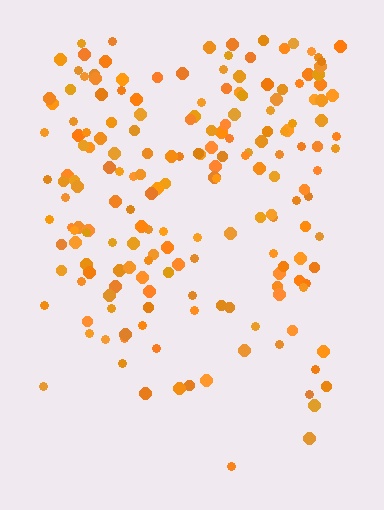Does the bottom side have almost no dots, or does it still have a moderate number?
Still a moderate number, just noticeably fewer than the top.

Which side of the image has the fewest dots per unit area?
The bottom.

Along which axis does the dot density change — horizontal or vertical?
Vertical.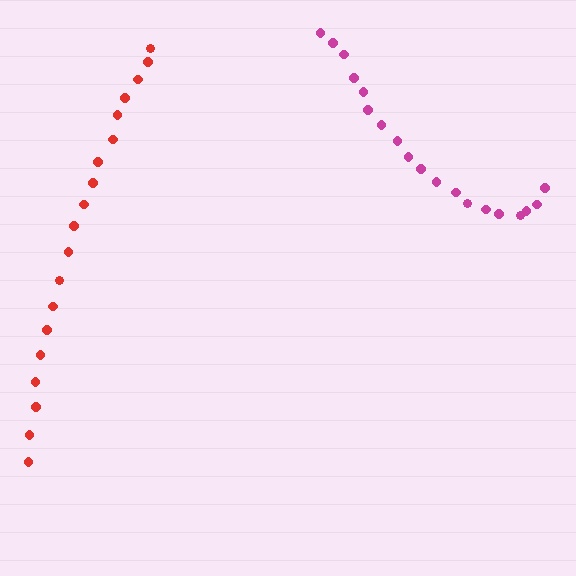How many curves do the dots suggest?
There are 2 distinct paths.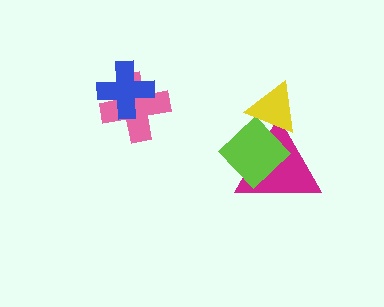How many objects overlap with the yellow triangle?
2 objects overlap with the yellow triangle.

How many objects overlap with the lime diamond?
2 objects overlap with the lime diamond.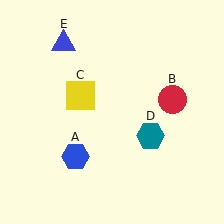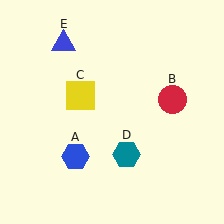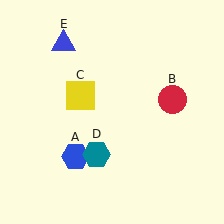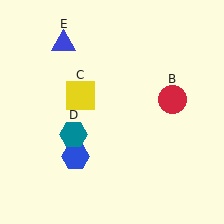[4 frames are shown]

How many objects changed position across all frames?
1 object changed position: teal hexagon (object D).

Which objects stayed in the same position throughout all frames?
Blue hexagon (object A) and red circle (object B) and yellow square (object C) and blue triangle (object E) remained stationary.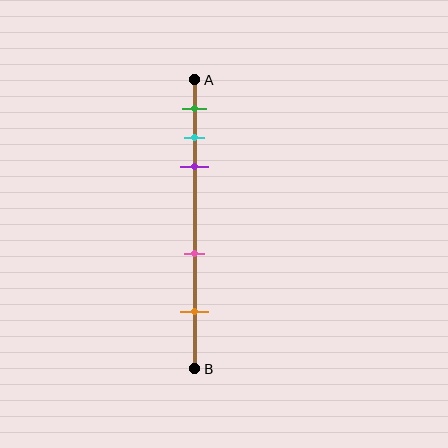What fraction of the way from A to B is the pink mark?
The pink mark is approximately 60% (0.6) of the way from A to B.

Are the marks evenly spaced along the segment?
No, the marks are not evenly spaced.